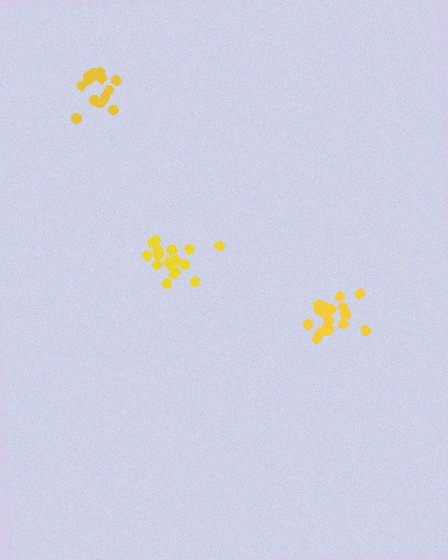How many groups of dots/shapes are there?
There are 3 groups.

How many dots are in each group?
Group 1: 17 dots, Group 2: 17 dots, Group 3: 19 dots (53 total).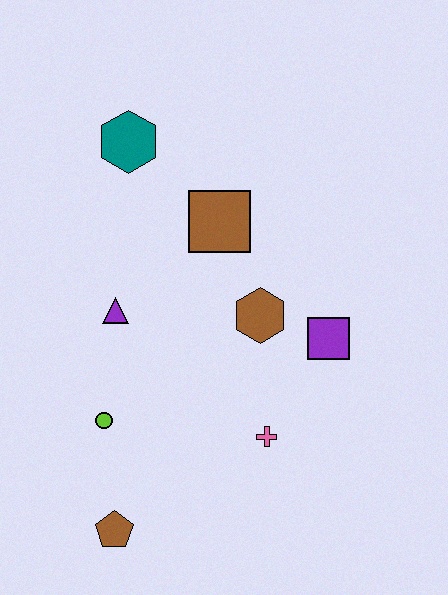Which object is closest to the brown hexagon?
The purple square is closest to the brown hexagon.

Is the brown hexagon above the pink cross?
Yes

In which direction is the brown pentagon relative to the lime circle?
The brown pentagon is below the lime circle.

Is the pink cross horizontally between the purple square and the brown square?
Yes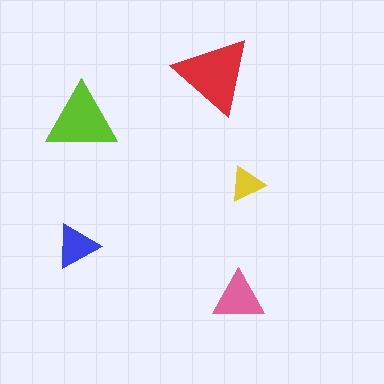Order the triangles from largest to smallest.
the red one, the lime one, the pink one, the blue one, the yellow one.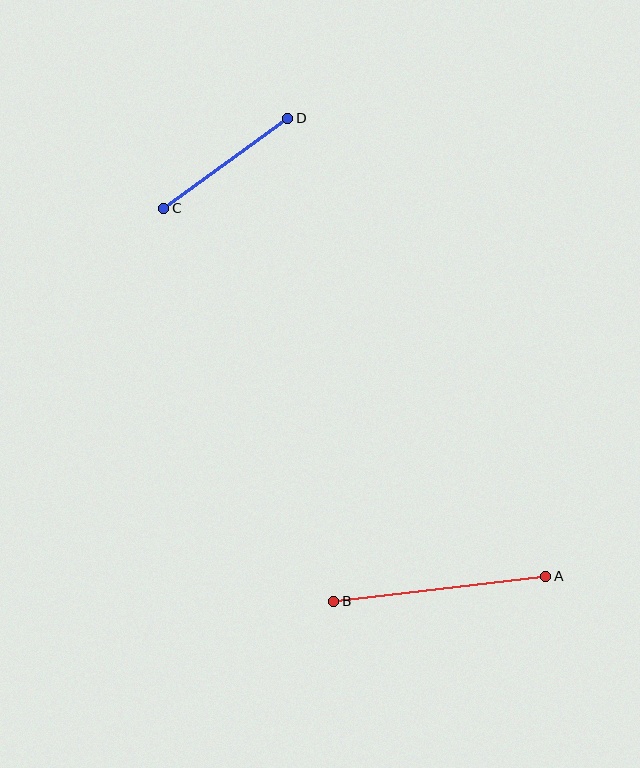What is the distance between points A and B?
The distance is approximately 214 pixels.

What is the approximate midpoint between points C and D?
The midpoint is at approximately (226, 163) pixels.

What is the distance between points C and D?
The distance is approximately 153 pixels.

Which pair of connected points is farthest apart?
Points A and B are farthest apart.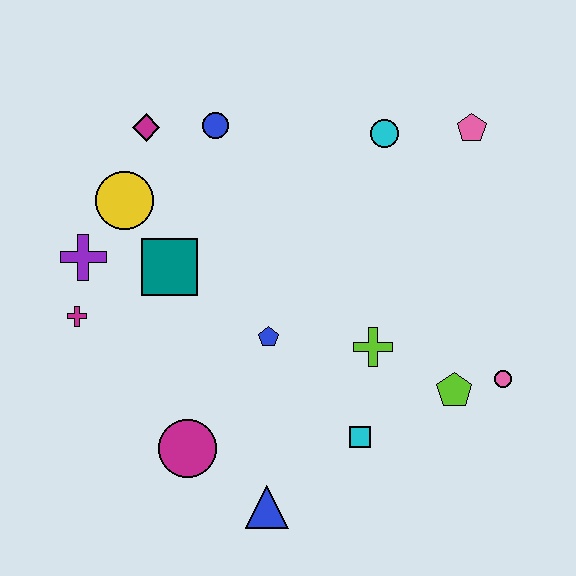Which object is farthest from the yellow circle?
The pink circle is farthest from the yellow circle.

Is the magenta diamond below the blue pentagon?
No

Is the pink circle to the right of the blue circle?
Yes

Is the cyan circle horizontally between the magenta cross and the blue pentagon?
No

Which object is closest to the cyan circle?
The pink pentagon is closest to the cyan circle.